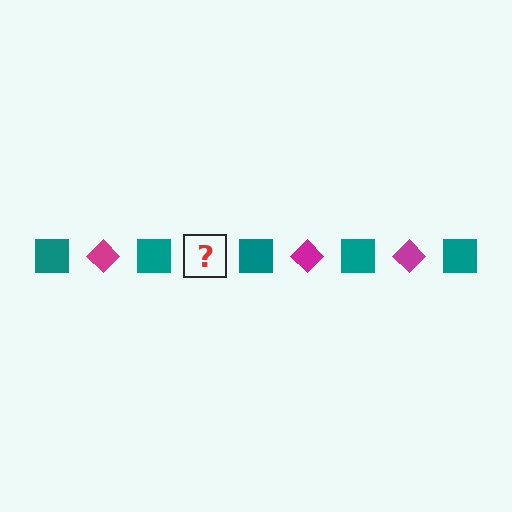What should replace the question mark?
The question mark should be replaced with a magenta diamond.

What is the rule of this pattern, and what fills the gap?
The rule is that the pattern alternates between teal square and magenta diamond. The gap should be filled with a magenta diamond.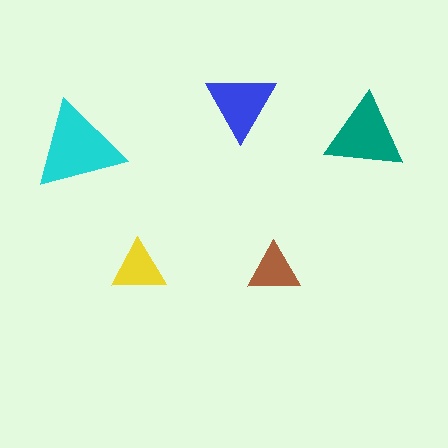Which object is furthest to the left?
The cyan triangle is leftmost.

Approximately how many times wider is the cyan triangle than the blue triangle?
About 1.5 times wider.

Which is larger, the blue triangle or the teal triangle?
The teal one.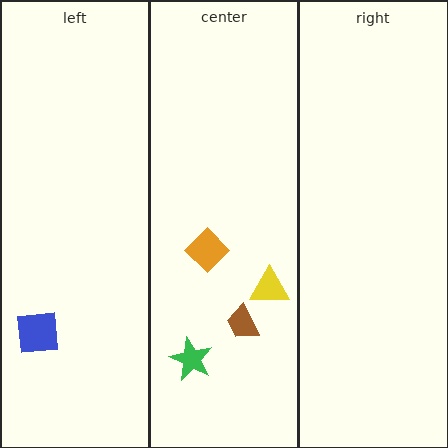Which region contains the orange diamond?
The center region.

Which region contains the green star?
The center region.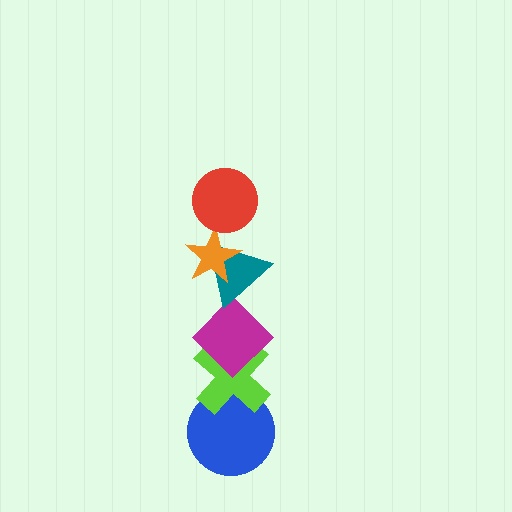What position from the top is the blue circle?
The blue circle is 6th from the top.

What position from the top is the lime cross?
The lime cross is 5th from the top.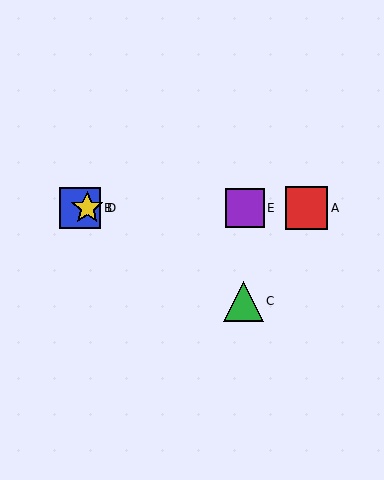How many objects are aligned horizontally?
4 objects (A, B, D, E) are aligned horizontally.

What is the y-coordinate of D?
Object D is at y≈208.